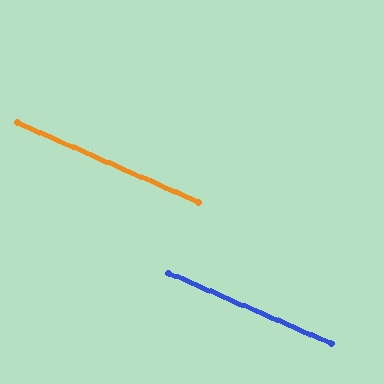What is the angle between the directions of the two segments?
Approximately 0 degrees.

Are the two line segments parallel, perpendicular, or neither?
Parallel — their directions differ by only 0.2°.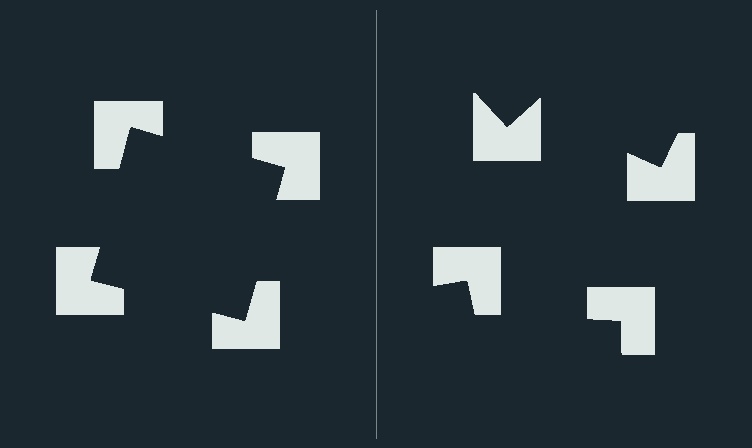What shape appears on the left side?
An illusory square.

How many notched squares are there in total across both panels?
8 — 4 on each side.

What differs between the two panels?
The notched squares are positioned identically on both sides; only the wedge orientations differ. On the left they align to a square; on the right they are misaligned.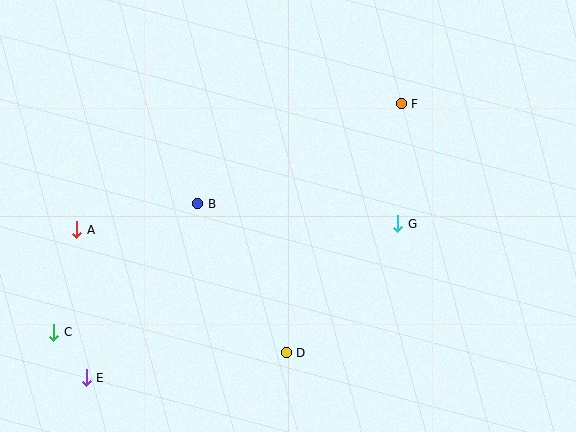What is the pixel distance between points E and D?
The distance between E and D is 202 pixels.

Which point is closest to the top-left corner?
Point A is closest to the top-left corner.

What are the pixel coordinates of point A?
Point A is at (77, 230).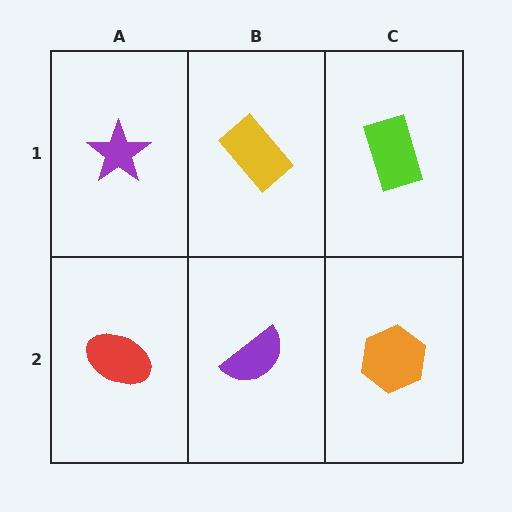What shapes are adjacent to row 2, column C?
A lime rectangle (row 1, column C), a purple semicircle (row 2, column B).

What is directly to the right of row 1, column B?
A lime rectangle.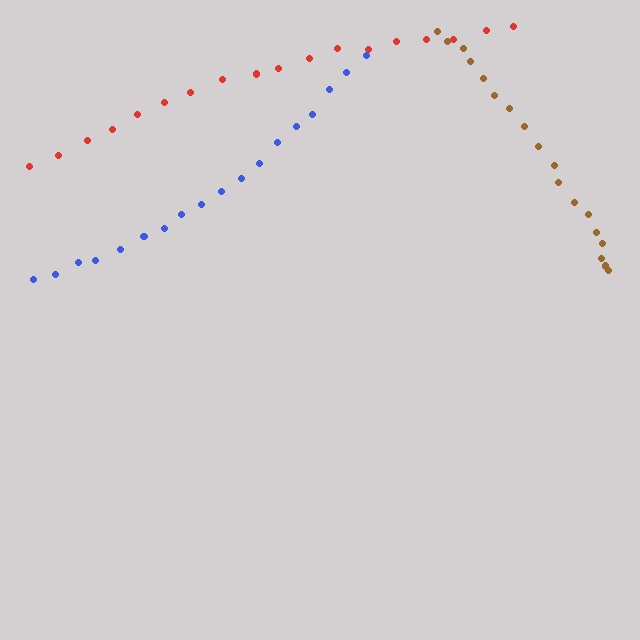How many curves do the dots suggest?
There are 3 distinct paths.